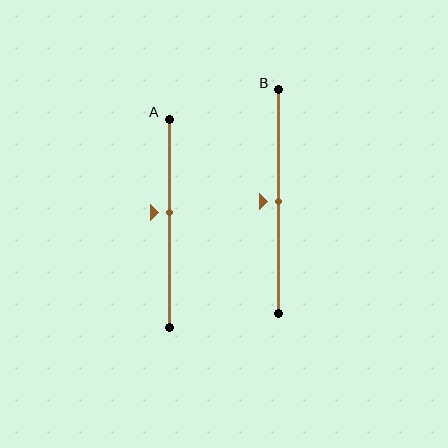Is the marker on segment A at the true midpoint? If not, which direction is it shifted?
No, the marker on segment A is shifted upward by about 5% of the segment length.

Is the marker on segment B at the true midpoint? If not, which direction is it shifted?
Yes, the marker on segment B is at the true midpoint.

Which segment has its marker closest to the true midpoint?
Segment B has its marker closest to the true midpoint.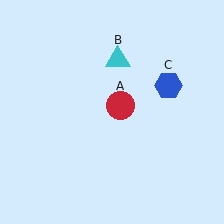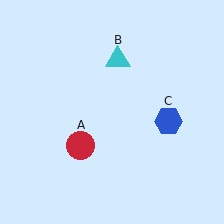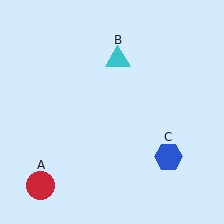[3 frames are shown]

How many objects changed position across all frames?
2 objects changed position: red circle (object A), blue hexagon (object C).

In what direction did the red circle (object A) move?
The red circle (object A) moved down and to the left.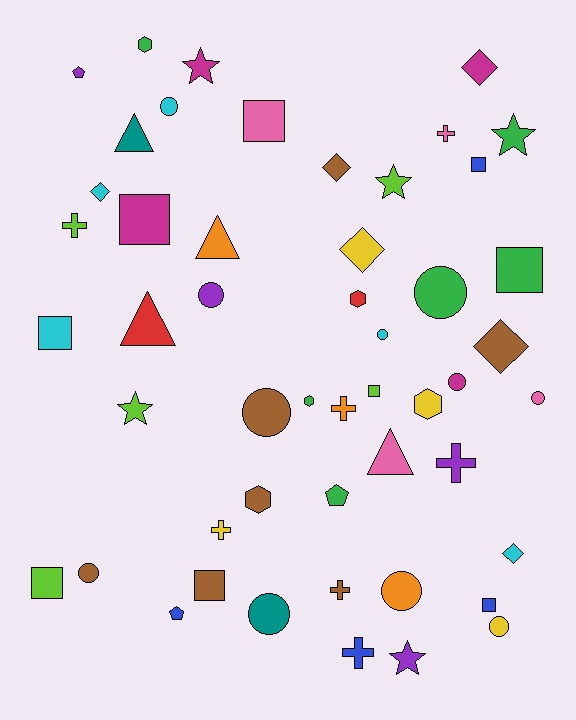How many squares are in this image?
There are 9 squares.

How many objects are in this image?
There are 50 objects.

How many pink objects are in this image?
There are 4 pink objects.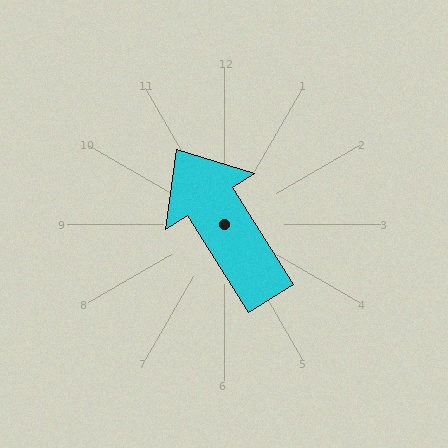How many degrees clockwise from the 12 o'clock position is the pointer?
Approximately 328 degrees.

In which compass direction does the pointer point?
Northwest.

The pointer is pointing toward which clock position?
Roughly 11 o'clock.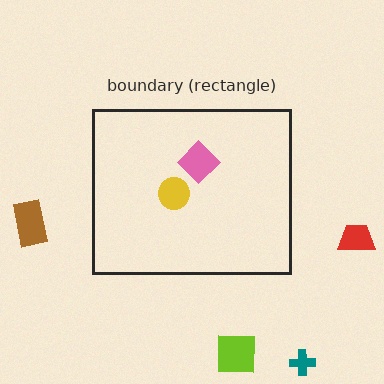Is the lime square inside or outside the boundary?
Outside.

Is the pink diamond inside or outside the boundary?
Inside.